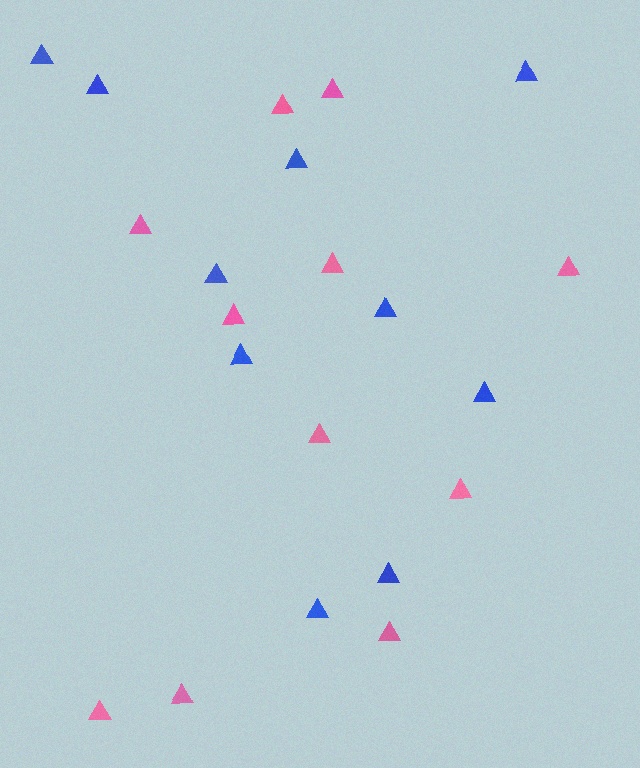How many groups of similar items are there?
There are 2 groups: one group of pink triangles (11) and one group of blue triangles (10).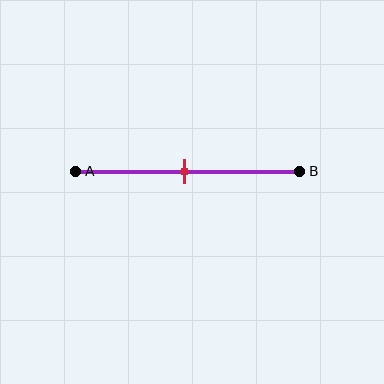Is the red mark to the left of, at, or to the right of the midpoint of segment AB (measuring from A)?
The red mark is approximately at the midpoint of segment AB.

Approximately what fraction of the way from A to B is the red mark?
The red mark is approximately 50% of the way from A to B.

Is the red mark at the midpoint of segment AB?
Yes, the mark is approximately at the midpoint.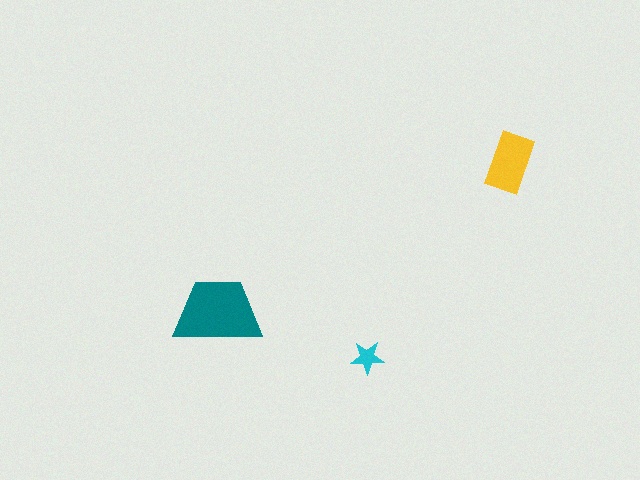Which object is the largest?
The teal trapezoid.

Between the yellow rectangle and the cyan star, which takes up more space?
The yellow rectangle.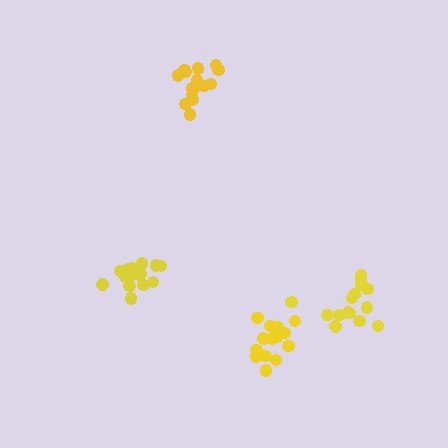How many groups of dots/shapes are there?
There are 4 groups.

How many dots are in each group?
Group 1: 14 dots, Group 2: 15 dots, Group 3: 15 dots, Group 4: 15 dots (59 total).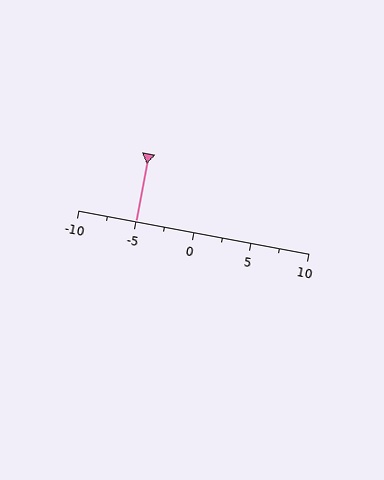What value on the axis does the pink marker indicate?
The marker indicates approximately -5.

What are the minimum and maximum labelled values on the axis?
The axis runs from -10 to 10.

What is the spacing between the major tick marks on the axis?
The major ticks are spaced 5 apart.